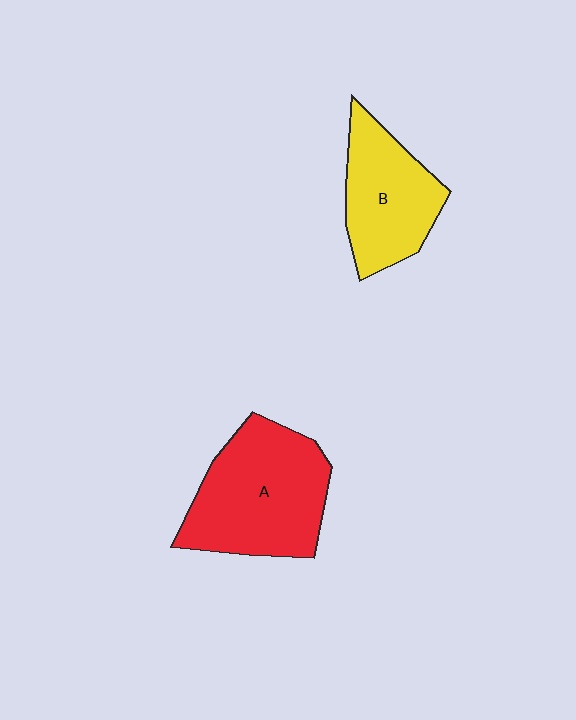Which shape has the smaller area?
Shape B (yellow).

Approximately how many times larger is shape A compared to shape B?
Approximately 1.4 times.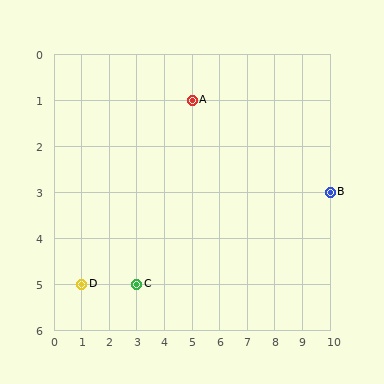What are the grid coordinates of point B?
Point B is at grid coordinates (10, 3).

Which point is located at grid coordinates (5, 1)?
Point A is at (5, 1).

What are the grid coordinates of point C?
Point C is at grid coordinates (3, 5).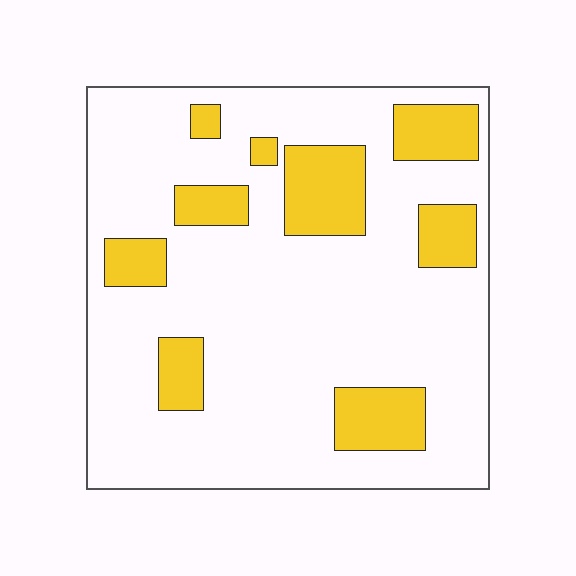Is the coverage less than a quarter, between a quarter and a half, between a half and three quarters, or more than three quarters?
Less than a quarter.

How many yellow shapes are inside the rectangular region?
9.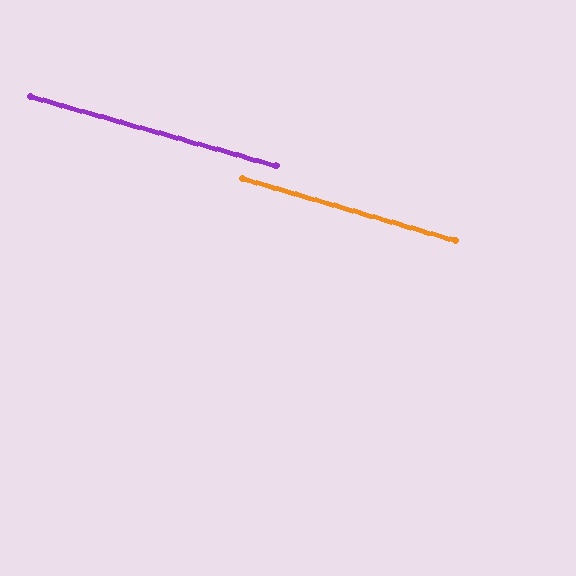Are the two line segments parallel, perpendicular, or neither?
Parallel — their directions differ by only 0.5°.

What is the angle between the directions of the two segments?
Approximately 1 degree.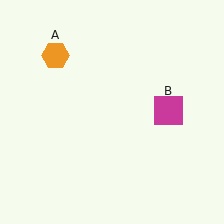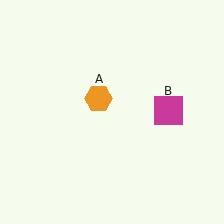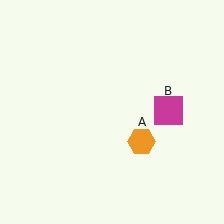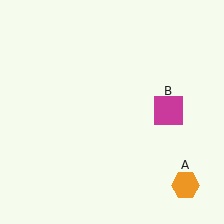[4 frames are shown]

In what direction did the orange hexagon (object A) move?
The orange hexagon (object A) moved down and to the right.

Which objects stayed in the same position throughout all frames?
Magenta square (object B) remained stationary.